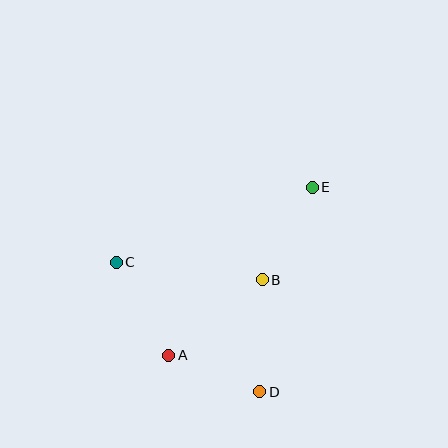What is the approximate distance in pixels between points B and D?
The distance between B and D is approximately 112 pixels.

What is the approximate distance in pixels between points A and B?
The distance between A and B is approximately 120 pixels.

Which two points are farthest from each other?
Points A and E are farthest from each other.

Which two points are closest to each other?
Points A and D are closest to each other.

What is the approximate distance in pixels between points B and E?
The distance between B and E is approximately 105 pixels.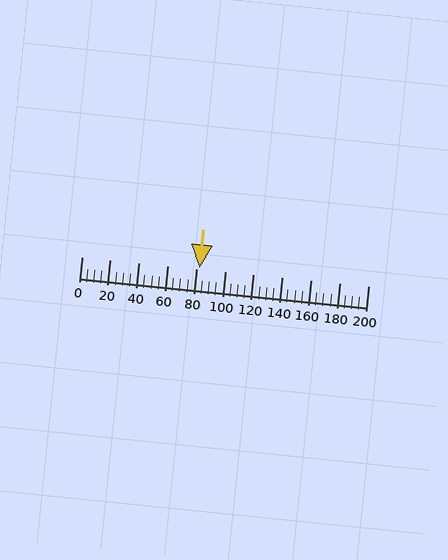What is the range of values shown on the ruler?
The ruler shows values from 0 to 200.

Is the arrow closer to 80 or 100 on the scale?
The arrow is closer to 80.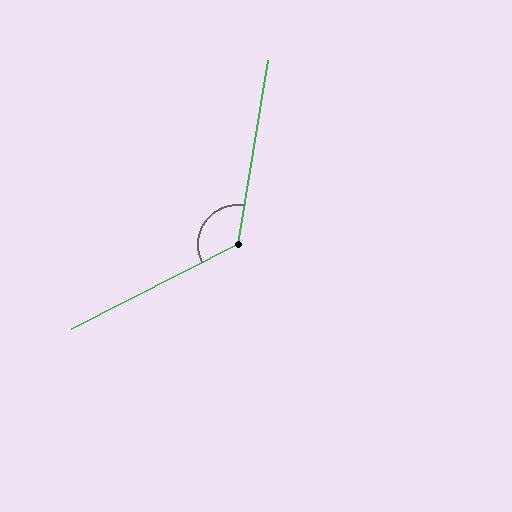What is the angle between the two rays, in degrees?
Approximately 126 degrees.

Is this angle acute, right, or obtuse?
It is obtuse.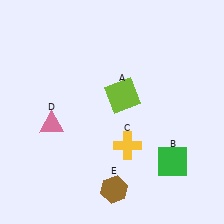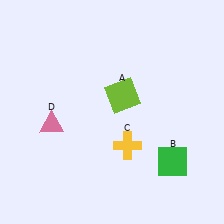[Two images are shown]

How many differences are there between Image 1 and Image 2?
There is 1 difference between the two images.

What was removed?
The brown hexagon (E) was removed in Image 2.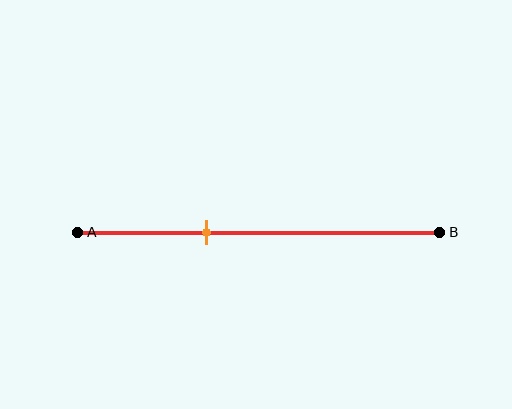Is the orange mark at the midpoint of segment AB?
No, the mark is at about 35% from A, not at the 50% midpoint.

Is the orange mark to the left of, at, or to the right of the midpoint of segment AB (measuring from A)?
The orange mark is to the left of the midpoint of segment AB.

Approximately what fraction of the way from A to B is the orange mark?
The orange mark is approximately 35% of the way from A to B.